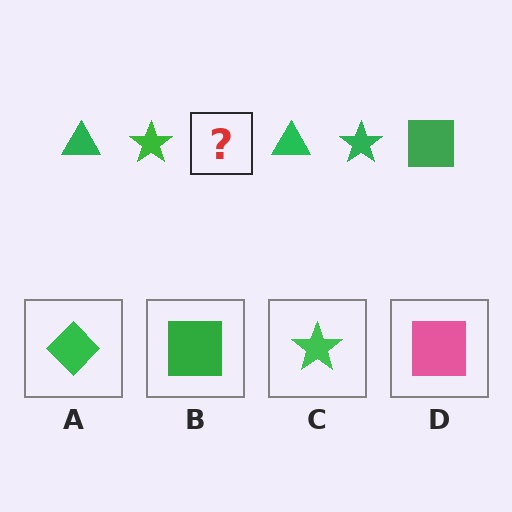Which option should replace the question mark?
Option B.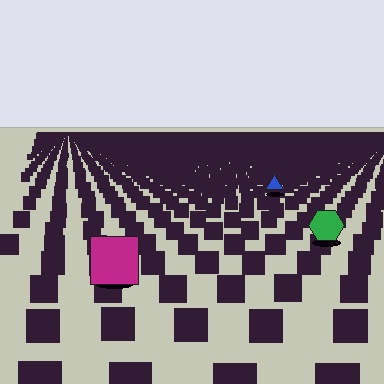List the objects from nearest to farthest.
From nearest to farthest: the magenta square, the green hexagon, the blue triangle.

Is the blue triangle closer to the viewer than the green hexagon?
No. The green hexagon is closer — you can tell from the texture gradient: the ground texture is coarser near it.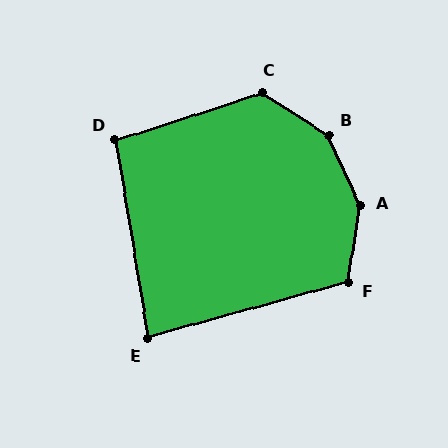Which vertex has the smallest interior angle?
E, at approximately 84 degrees.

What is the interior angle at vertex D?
Approximately 99 degrees (obtuse).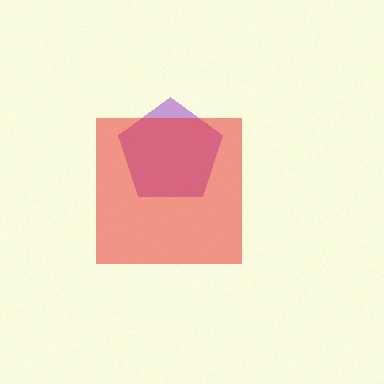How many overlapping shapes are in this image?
There are 2 overlapping shapes in the image.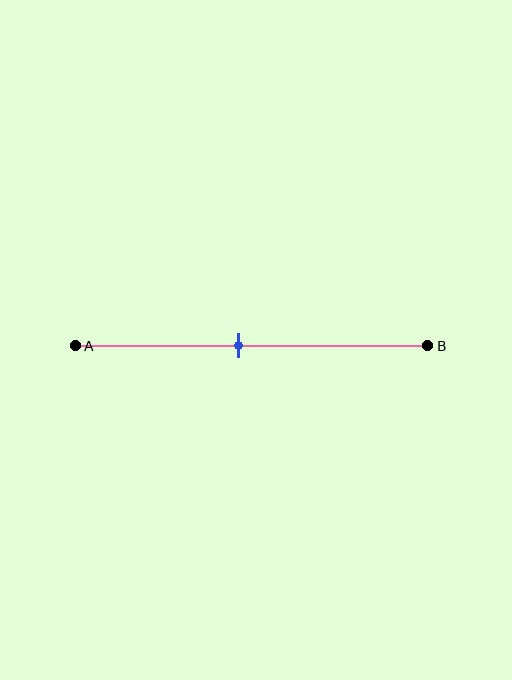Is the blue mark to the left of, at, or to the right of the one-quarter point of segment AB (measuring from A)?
The blue mark is to the right of the one-quarter point of segment AB.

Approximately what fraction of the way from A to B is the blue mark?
The blue mark is approximately 45% of the way from A to B.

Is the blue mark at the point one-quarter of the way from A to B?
No, the mark is at about 45% from A, not at the 25% one-quarter point.